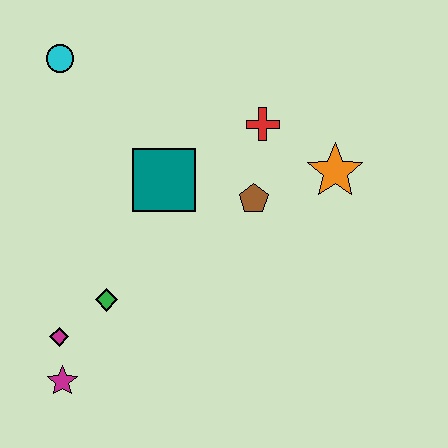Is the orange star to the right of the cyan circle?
Yes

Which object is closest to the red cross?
The brown pentagon is closest to the red cross.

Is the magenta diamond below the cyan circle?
Yes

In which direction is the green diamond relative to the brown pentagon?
The green diamond is to the left of the brown pentagon.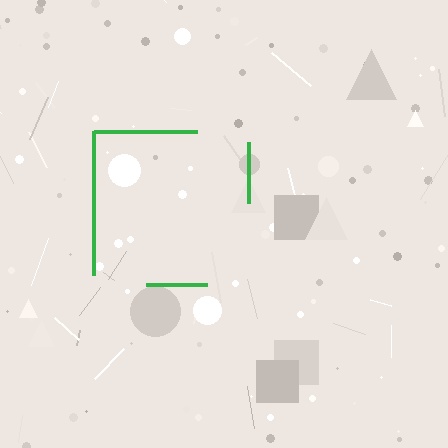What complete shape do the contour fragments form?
The contour fragments form a square.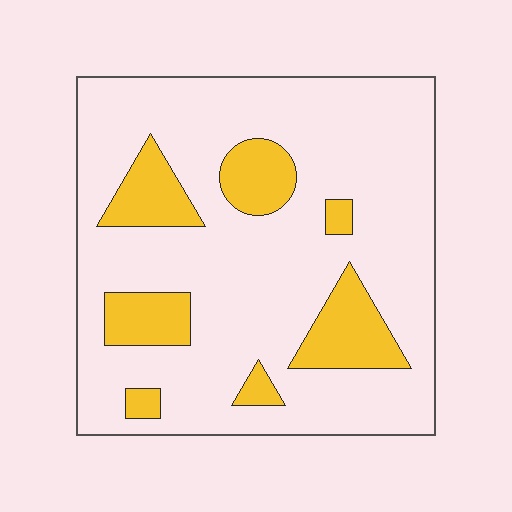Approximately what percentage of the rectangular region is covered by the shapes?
Approximately 20%.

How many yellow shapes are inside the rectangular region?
7.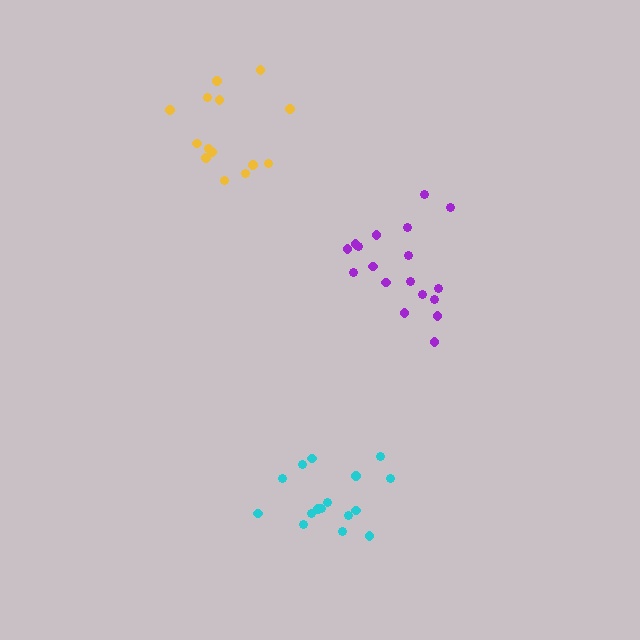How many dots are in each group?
Group 1: 16 dots, Group 2: 14 dots, Group 3: 18 dots (48 total).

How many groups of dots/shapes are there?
There are 3 groups.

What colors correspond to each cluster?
The clusters are colored: cyan, yellow, purple.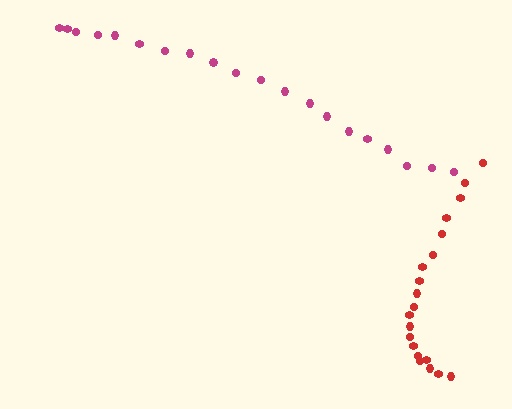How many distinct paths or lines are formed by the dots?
There are 2 distinct paths.